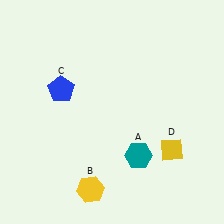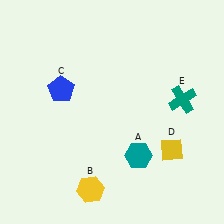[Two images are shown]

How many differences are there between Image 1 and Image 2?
There is 1 difference between the two images.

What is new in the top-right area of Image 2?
A teal cross (E) was added in the top-right area of Image 2.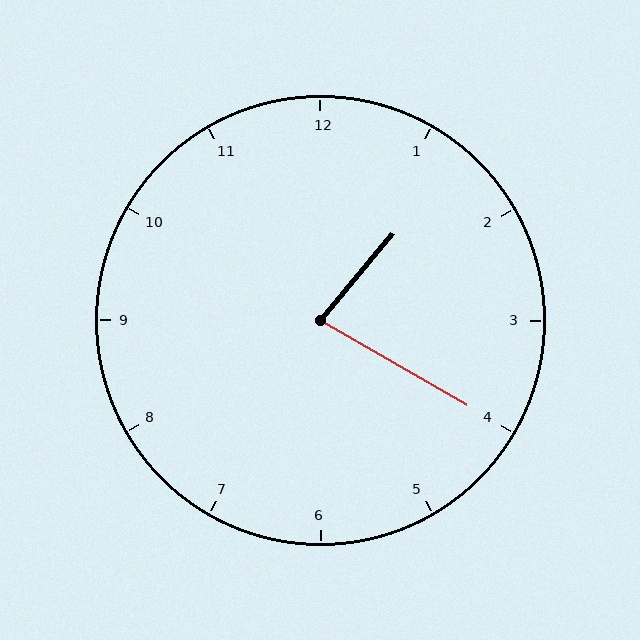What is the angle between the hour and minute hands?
Approximately 80 degrees.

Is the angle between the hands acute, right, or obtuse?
It is acute.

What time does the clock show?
1:20.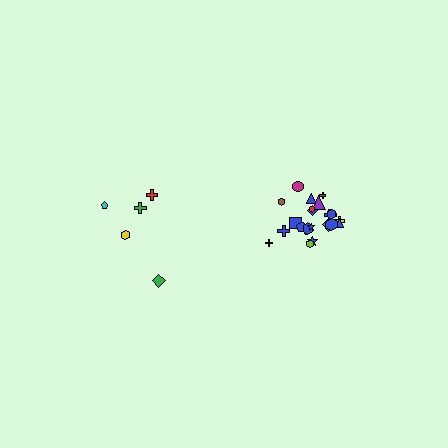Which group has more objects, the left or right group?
The right group.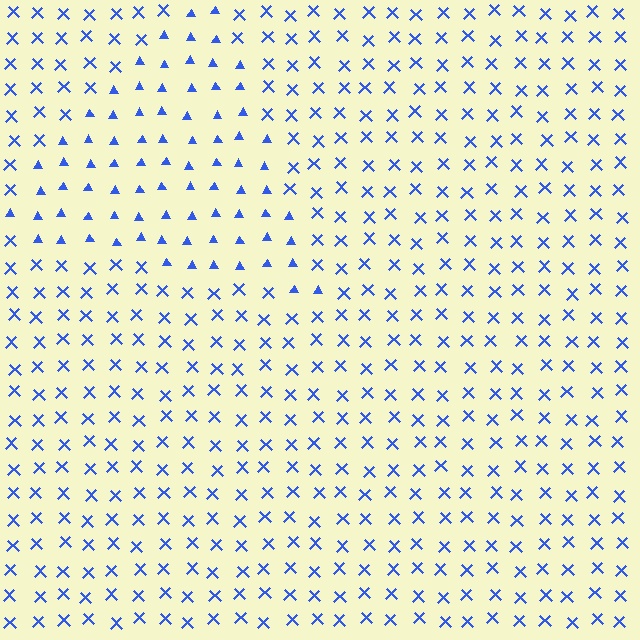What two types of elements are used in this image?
The image uses triangles inside the triangle region and X marks outside it.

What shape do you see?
I see a triangle.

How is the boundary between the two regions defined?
The boundary is defined by a change in element shape: triangles inside vs. X marks outside. All elements share the same color and spacing.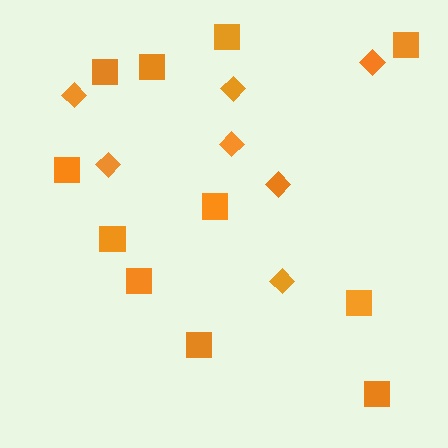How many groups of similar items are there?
There are 2 groups: one group of diamonds (7) and one group of squares (11).